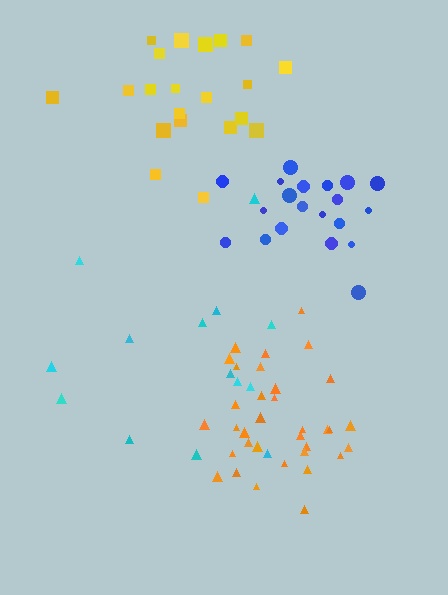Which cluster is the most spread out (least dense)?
Cyan.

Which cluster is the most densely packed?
Orange.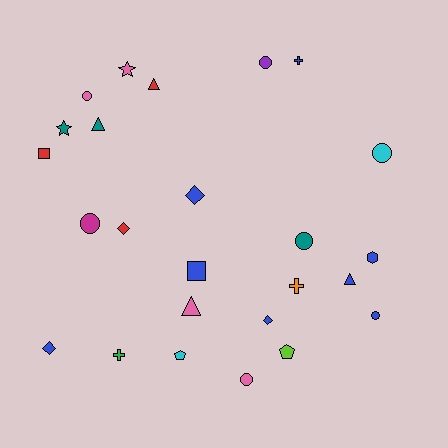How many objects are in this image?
There are 25 objects.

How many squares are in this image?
There are 2 squares.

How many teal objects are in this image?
There are 3 teal objects.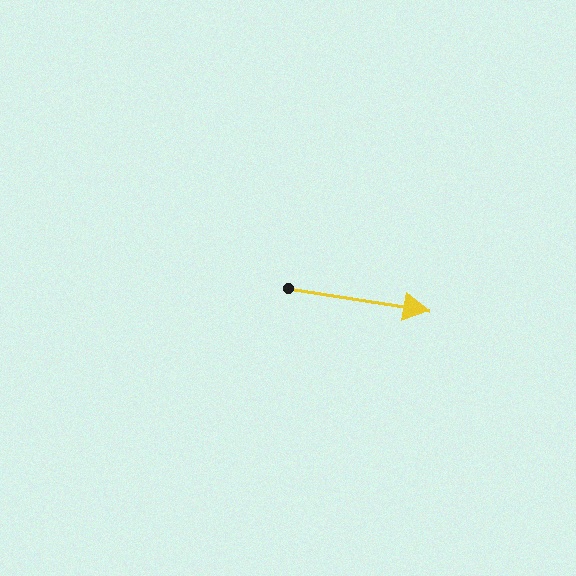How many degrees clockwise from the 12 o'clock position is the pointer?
Approximately 99 degrees.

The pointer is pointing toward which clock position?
Roughly 3 o'clock.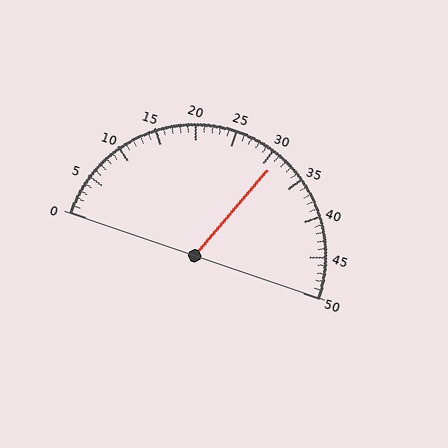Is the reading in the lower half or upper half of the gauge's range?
The reading is in the upper half of the range (0 to 50).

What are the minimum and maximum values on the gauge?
The gauge ranges from 0 to 50.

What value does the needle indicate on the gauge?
The needle indicates approximately 31.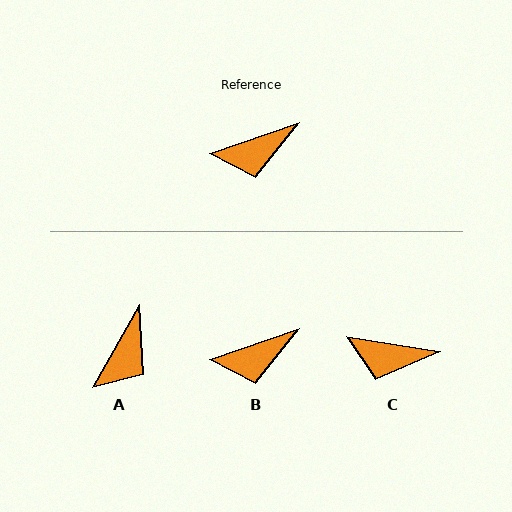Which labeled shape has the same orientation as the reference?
B.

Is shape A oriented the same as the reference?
No, it is off by about 42 degrees.